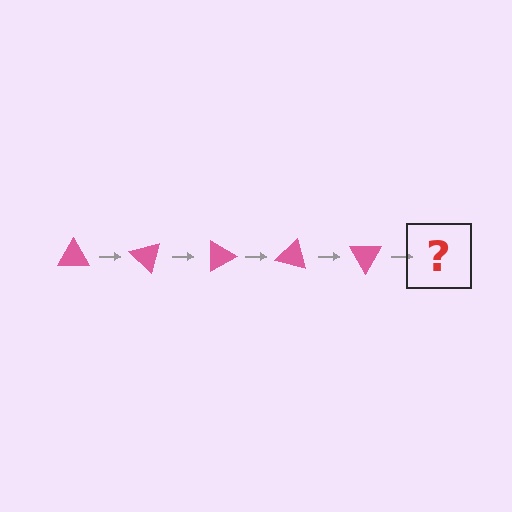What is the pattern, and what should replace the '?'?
The pattern is that the triangle rotates 45 degrees each step. The '?' should be a pink triangle rotated 225 degrees.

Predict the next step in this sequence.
The next step is a pink triangle rotated 225 degrees.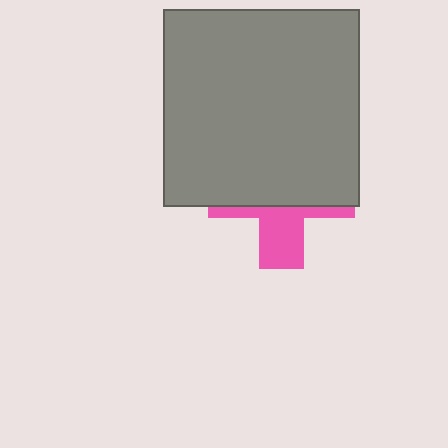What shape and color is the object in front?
The object in front is a gray square.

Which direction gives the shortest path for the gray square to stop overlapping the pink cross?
Moving up gives the shortest separation.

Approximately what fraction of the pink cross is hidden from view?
Roughly 66% of the pink cross is hidden behind the gray square.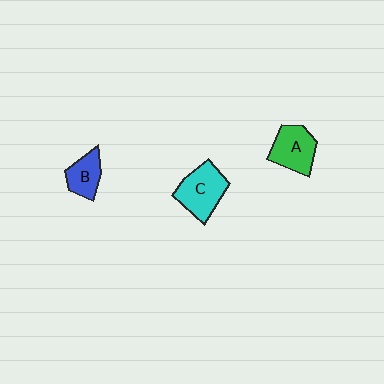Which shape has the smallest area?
Shape B (blue).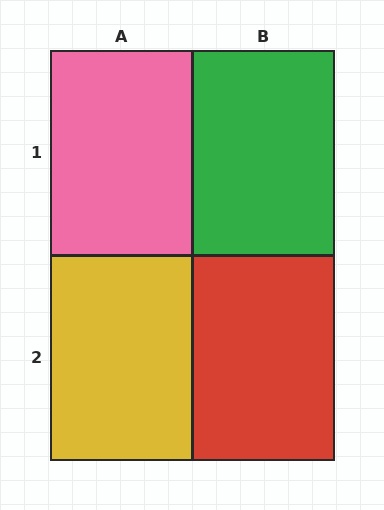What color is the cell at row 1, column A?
Pink.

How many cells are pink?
1 cell is pink.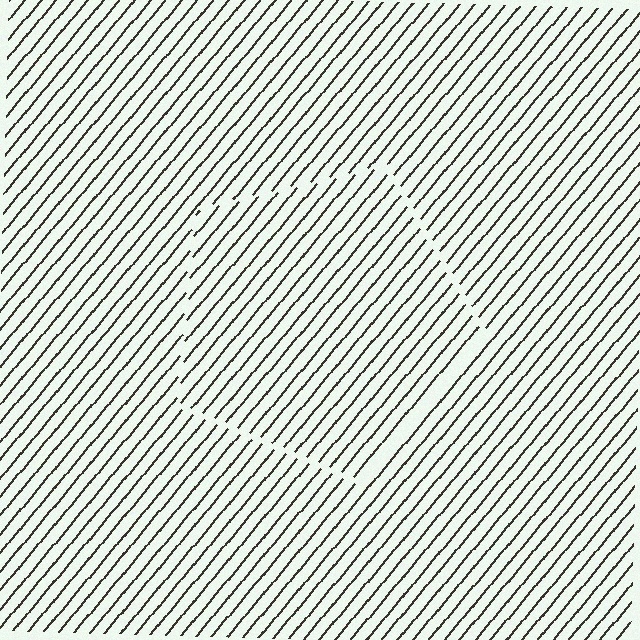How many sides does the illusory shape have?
5 sides — the line-ends trace a pentagon.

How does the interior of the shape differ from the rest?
The interior of the shape contains the same grating, shifted by half a period — the contour is defined by the phase discontinuity where line-ends from the inner and outer gratings abut.